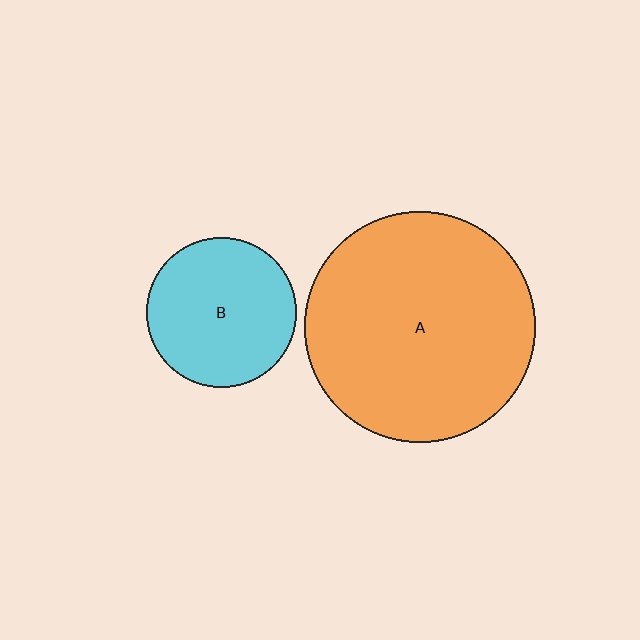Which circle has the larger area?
Circle A (orange).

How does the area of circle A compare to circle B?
Approximately 2.4 times.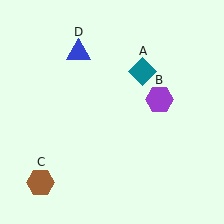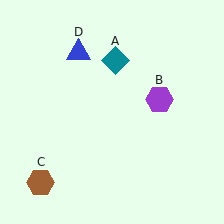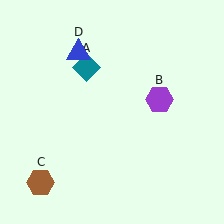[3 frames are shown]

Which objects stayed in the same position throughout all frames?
Purple hexagon (object B) and brown hexagon (object C) and blue triangle (object D) remained stationary.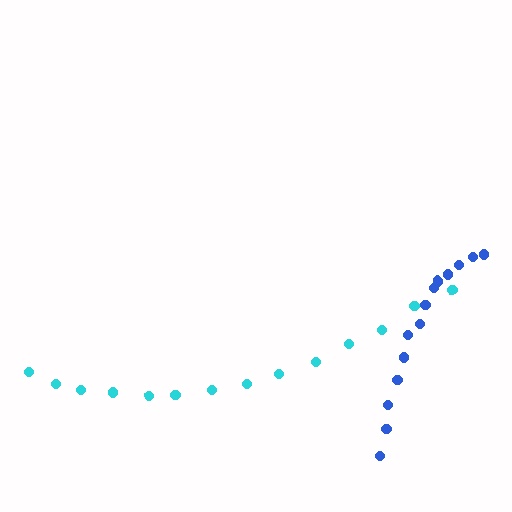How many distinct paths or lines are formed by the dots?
There are 2 distinct paths.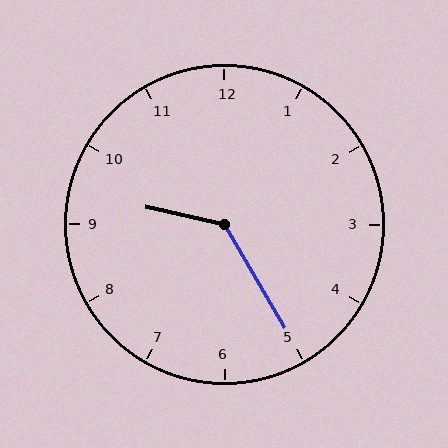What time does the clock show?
9:25.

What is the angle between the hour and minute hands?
Approximately 132 degrees.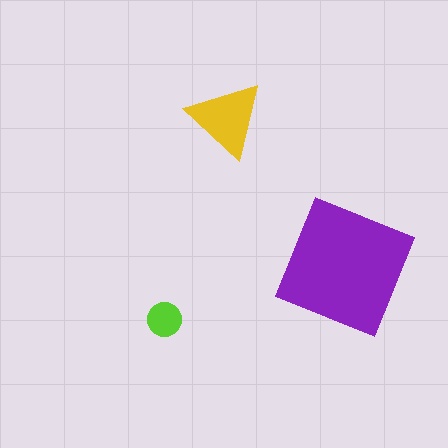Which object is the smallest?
The lime circle.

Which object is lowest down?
The lime circle is bottommost.